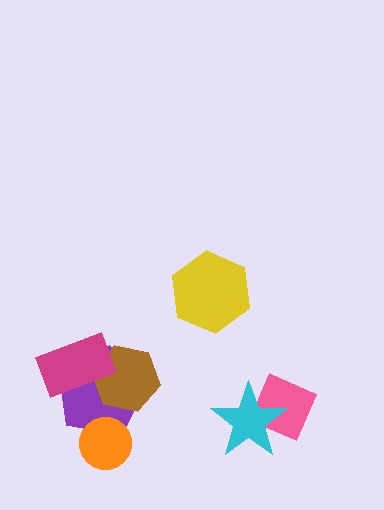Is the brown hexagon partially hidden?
Yes, it is partially covered by another shape.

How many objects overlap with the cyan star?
1 object overlaps with the cyan star.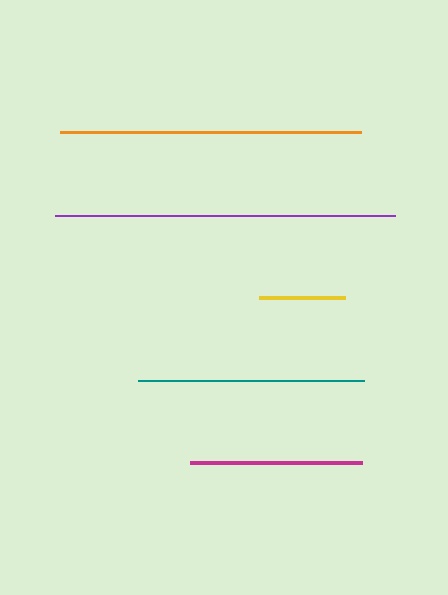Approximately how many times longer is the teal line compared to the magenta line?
The teal line is approximately 1.3 times the length of the magenta line.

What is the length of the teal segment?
The teal segment is approximately 226 pixels long.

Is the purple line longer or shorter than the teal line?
The purple line is longer than the teal line.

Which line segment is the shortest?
The yellow line is the shortest at approximately 86 pixels.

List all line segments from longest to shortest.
From longest to shortest: purple, orange, teal, magenta, yellow.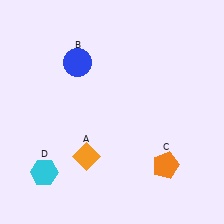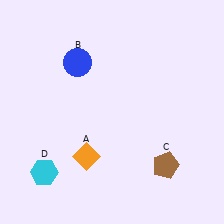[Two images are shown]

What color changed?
The pentagon (C) changed from orange in Image 1 to brown in Image 2.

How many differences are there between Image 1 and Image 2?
There is 1 difference between the two images.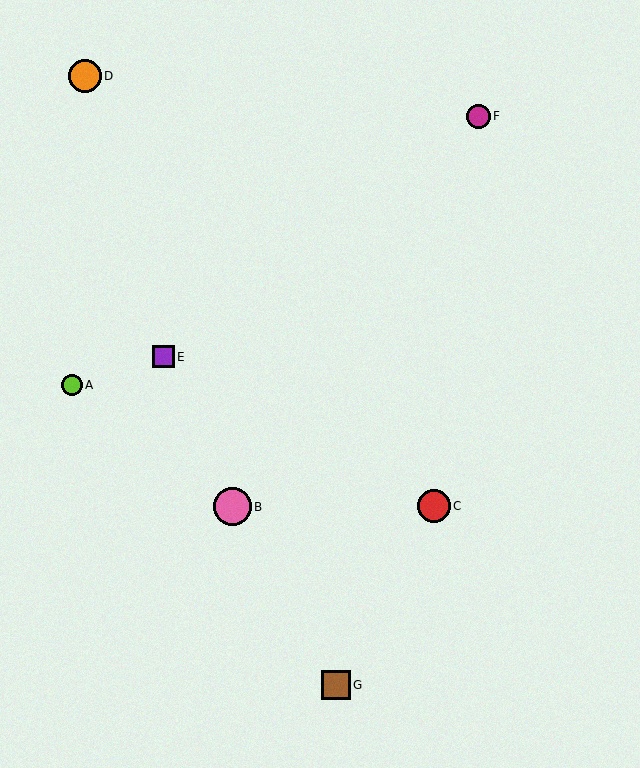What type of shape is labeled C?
Shape C is a red circle.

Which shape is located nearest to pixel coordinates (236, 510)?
The pink circle (labeled B) at (232, 507) is nearest to that location.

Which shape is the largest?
The pink circle (labeled B) is the largest.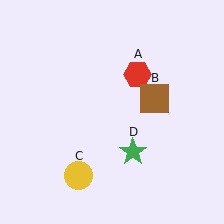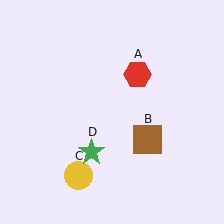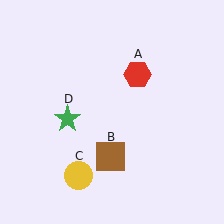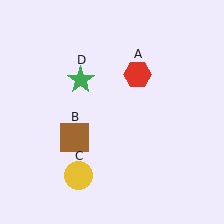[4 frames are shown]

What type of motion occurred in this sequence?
The brown square (object B), green star (object D) rotated clockwise around the center of the scene.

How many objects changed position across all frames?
2 objects changed position: brown square (object B), green star (object D).